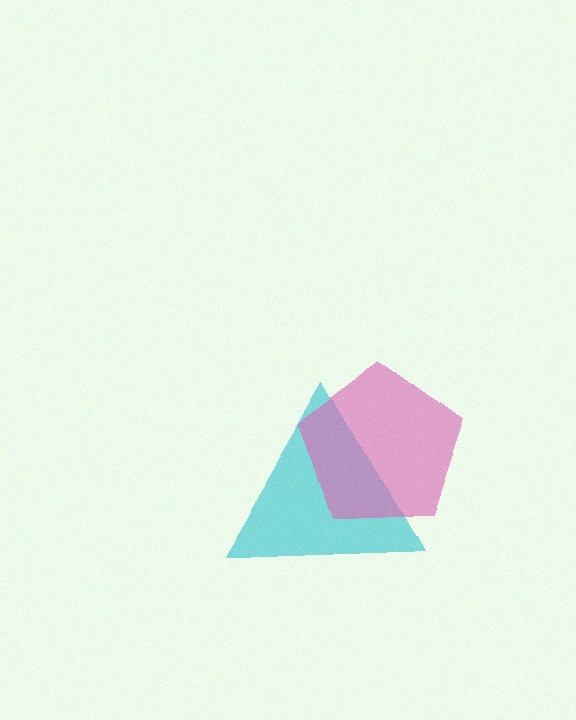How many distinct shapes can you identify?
There are 2 distinct shapes: a cyan triangle, a pink pentagon.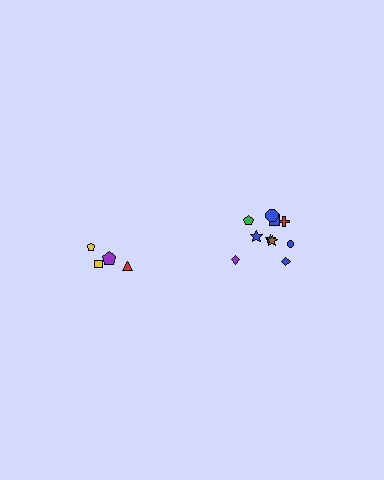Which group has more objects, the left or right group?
The right group.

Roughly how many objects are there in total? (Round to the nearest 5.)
Roughly 15 objects in total.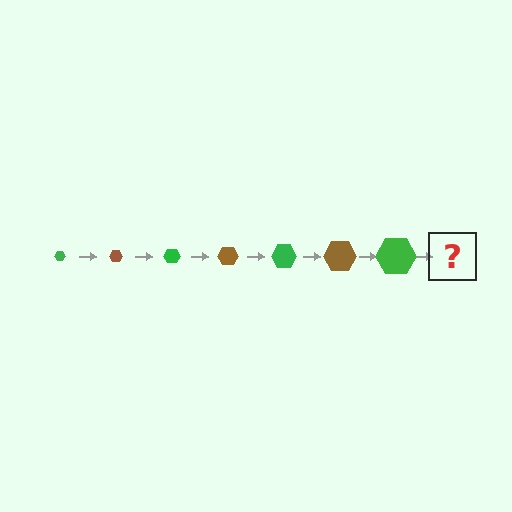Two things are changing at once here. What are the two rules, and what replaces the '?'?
The two rules are that the hexagon grows larger each step and the color cycles through green and brown. The '?' should be a brown hexagon, larger than the previous one.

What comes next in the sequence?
The next element should be a brown hexagon, larger than the previous one.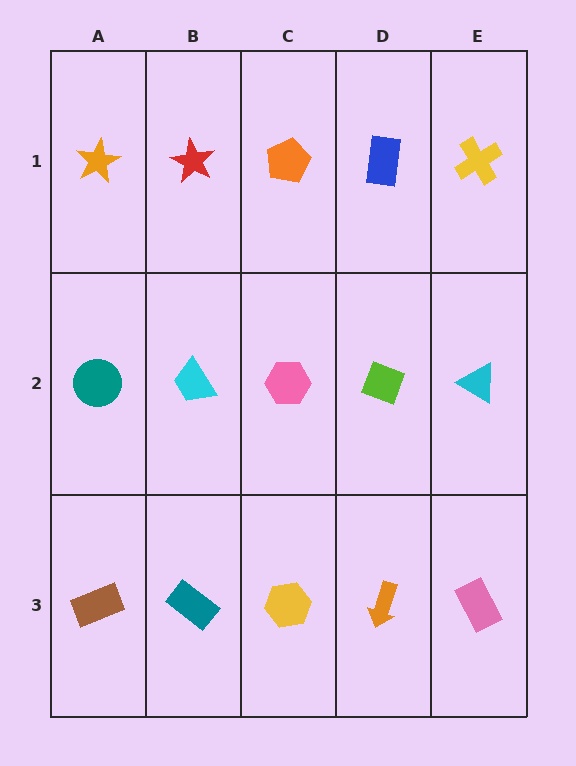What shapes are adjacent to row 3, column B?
A cyan trapezoid (row 2, column B), a brown rectangle (row 3, column A), a yellow hexagon (row 3, column C).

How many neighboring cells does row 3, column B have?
3.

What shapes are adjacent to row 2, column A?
An orange star (row 1, column A), a brown rectangle (row 3, column A), a cyan trapezoid (row 2, column B).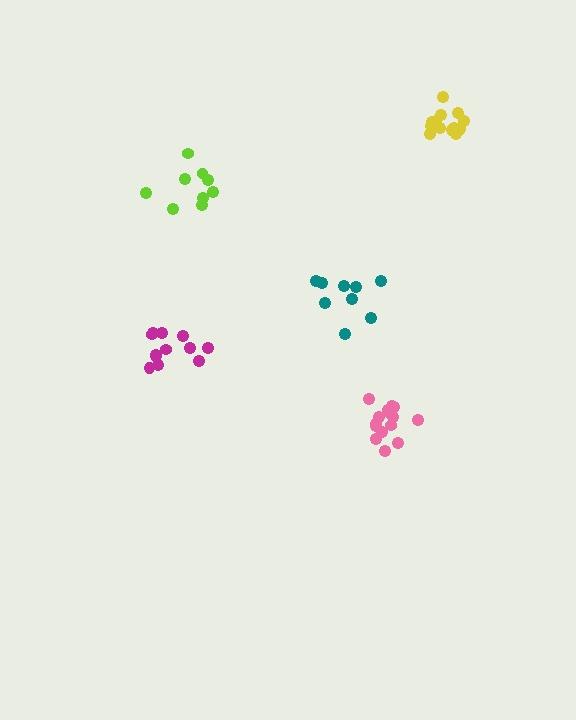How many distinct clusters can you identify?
There are 5 distinct clusters.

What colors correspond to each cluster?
The clusters are colored: yellow, magenta, lime, teal, pink.